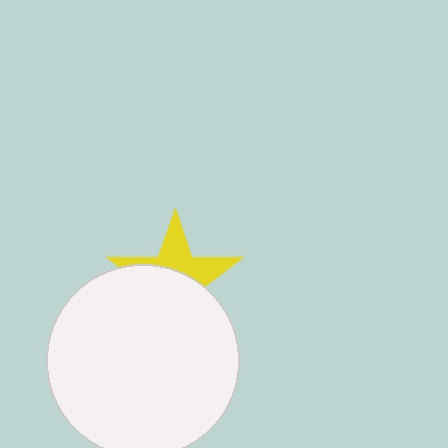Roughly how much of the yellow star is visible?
A small part of it is visible (roughly 41%).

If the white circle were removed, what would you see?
You would see the complete yellow star.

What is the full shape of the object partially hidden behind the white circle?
The partially hidden object is a yellow star.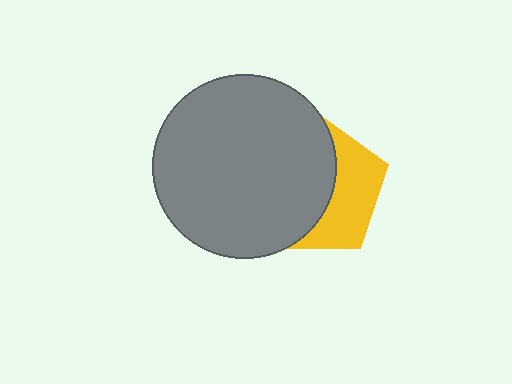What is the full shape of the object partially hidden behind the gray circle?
The partially hidden object is a yellow pentagon.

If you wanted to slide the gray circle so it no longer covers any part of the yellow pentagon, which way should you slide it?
Slide it left — that is the most direct way to separate the two shapes.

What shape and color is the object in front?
The object in front is a gray circle.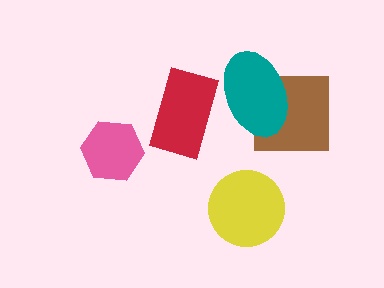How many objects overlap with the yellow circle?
0 objects overlap with the yellow circle.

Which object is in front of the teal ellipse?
The red rectangle is in front of the teal ellipse.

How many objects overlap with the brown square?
1 object overlaps with the brown square.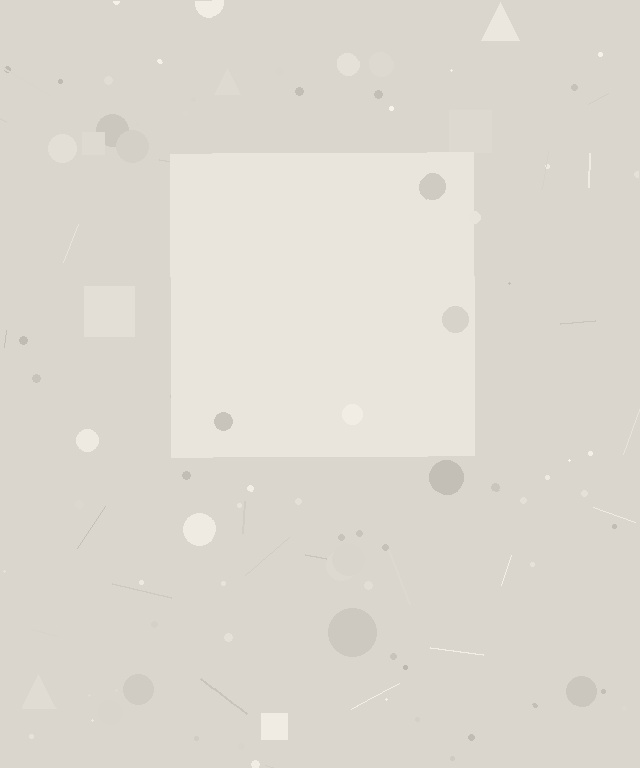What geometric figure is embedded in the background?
A square is embedded in the background.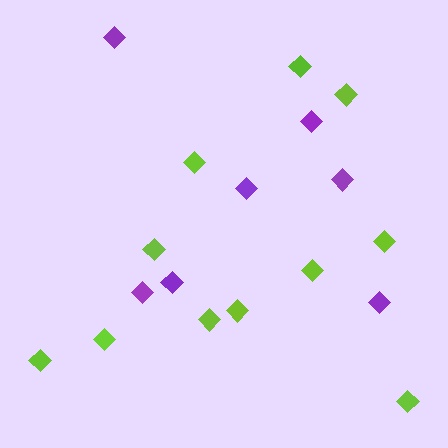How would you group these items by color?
There are 2 groups: one group of purple diamonds (7) and one group of lime diamonds (11).